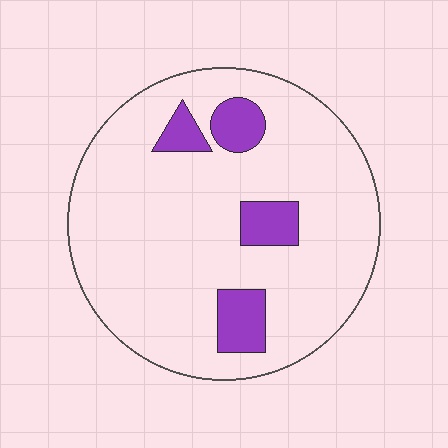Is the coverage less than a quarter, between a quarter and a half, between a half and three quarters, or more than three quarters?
Less than a quarter.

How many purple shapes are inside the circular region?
4.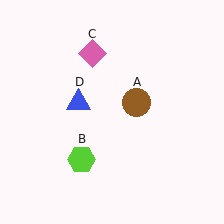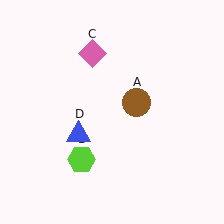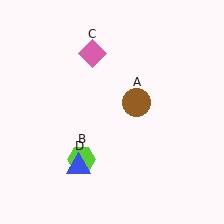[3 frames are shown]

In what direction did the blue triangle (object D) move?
The blue triangle (object D) moved down.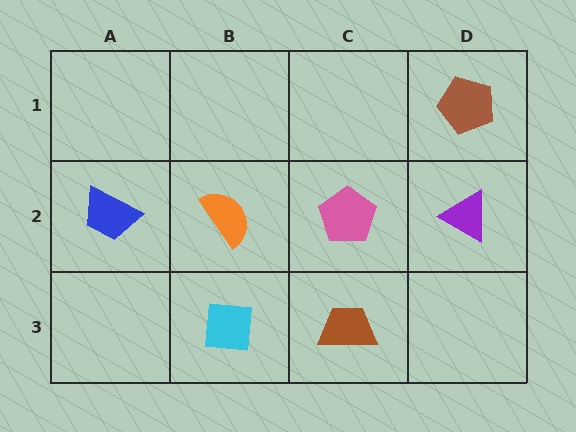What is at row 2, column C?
A pink pentagon.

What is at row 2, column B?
An orange semicircle.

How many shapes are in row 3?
2 shapes.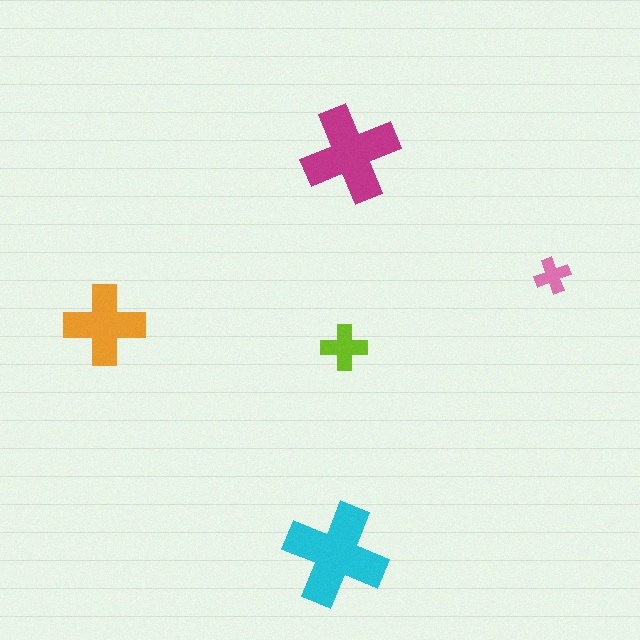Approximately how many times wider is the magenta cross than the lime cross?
About 2 times wider.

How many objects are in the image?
There are 5 objects in the image.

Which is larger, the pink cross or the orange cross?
The orange one.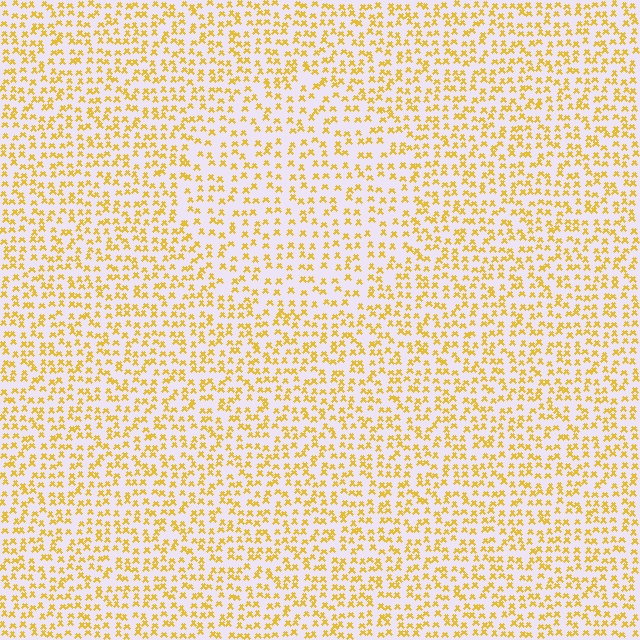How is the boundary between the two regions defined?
The boundary is defined by a change in element density (approximately 1.5x ratio). All elements are the same color, size, and shape.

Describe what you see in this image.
The image contains small yellow elements arranged at two different densities. A circle-shaped region is visible where the elements are less densely packed than the surrounding area.